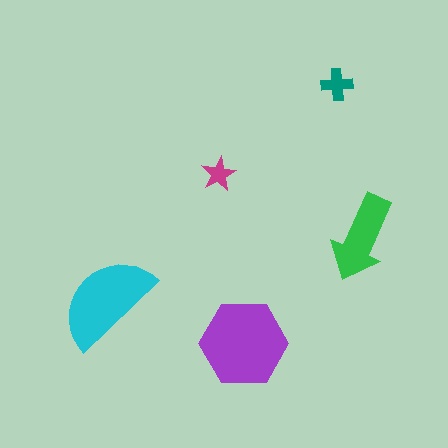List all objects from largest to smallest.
The purple hexagon, the cyan semicircle, the green arrow, the teal cross, the magenta star.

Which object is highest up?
The teal cross is topmost.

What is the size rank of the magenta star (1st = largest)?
5th.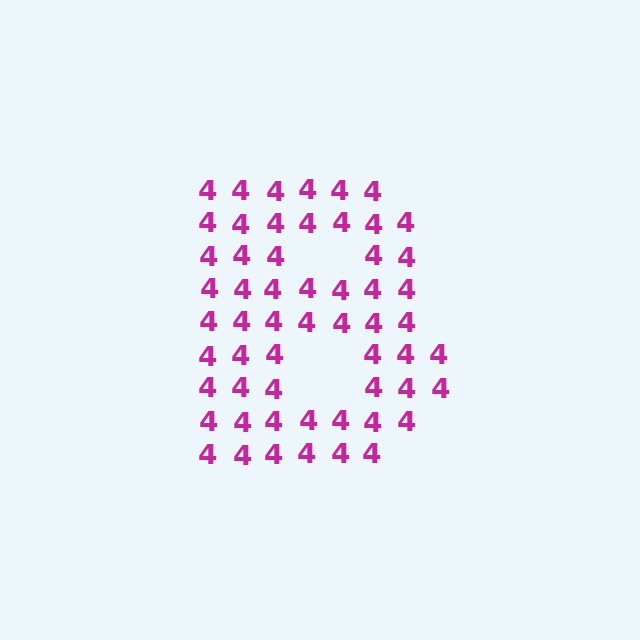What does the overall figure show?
The overall figure shows the letter B.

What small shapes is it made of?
It is made of small digit 4's.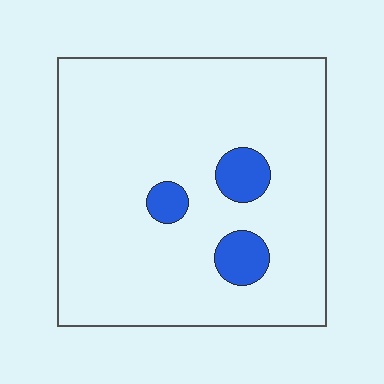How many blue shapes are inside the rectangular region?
3.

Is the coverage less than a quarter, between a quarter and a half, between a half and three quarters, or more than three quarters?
Less than a quarter.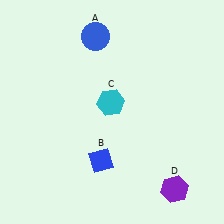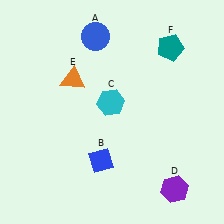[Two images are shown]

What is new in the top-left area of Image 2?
An orange triangle (E) was added in the top-left area of Image 2.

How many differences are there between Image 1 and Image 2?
There are 2 differences between the two images.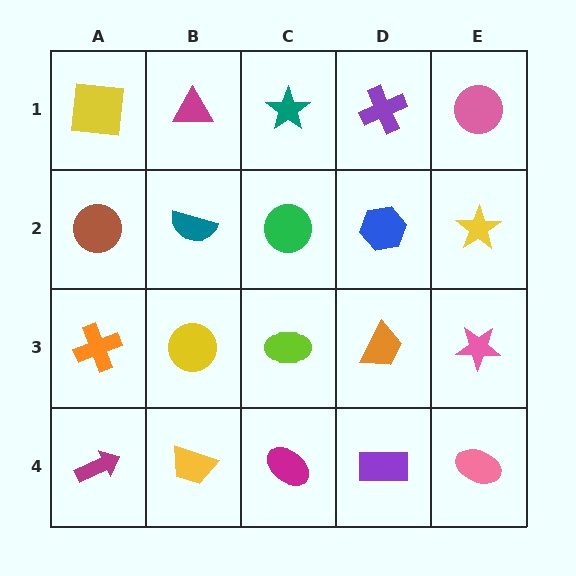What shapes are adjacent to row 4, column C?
A lime ellipse (row 3, column C), a yellow trapezoid (row 4, column B), a purple rectangle (row 4, column D).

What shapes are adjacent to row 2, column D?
A purple cross (row 1, column D), an orange trapezoid (row 3, column D), a green circle (row 2, column C), a yellow star (row 2, column E).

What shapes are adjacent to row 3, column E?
A yellow star (row 2, column E), a pink ellipse (row 4, column E), an orange trapezoid (row 3, column D).